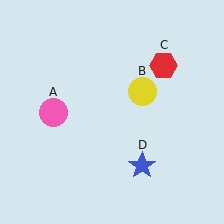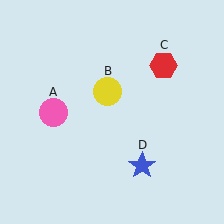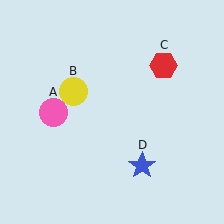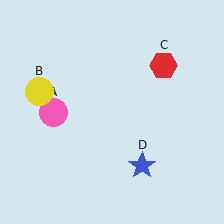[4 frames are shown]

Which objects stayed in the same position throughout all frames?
Pink circle (object A) and red hexagon (object C) and blue star (object D) remained stationary.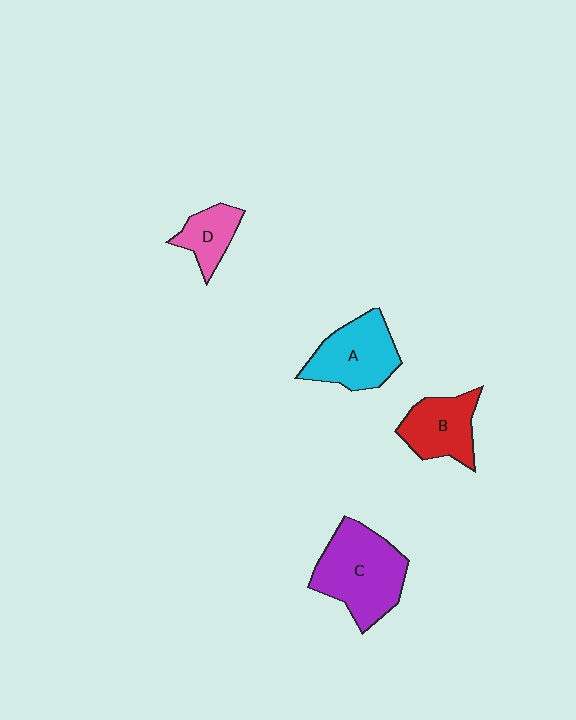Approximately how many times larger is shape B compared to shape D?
Approximately 1.5 times.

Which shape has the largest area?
Shape C (purple).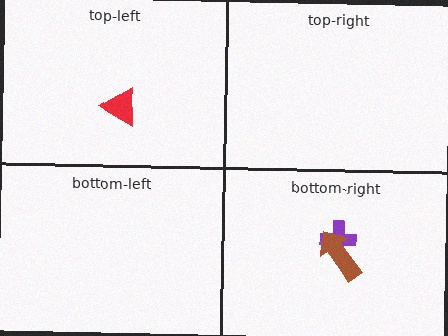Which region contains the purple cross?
The bottom-right region.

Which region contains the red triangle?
The top-left region.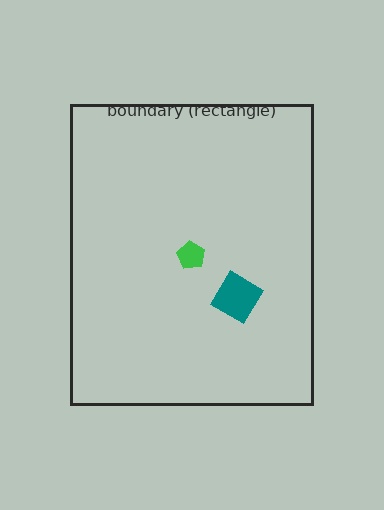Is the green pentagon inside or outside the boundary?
Inside.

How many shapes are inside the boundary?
2 inside, 0 outside.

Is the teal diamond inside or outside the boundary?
Inside.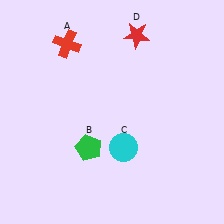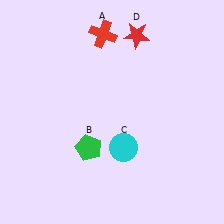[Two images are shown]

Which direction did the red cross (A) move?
The red cross (A) moved right.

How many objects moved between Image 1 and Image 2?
1 object moved between the two images.